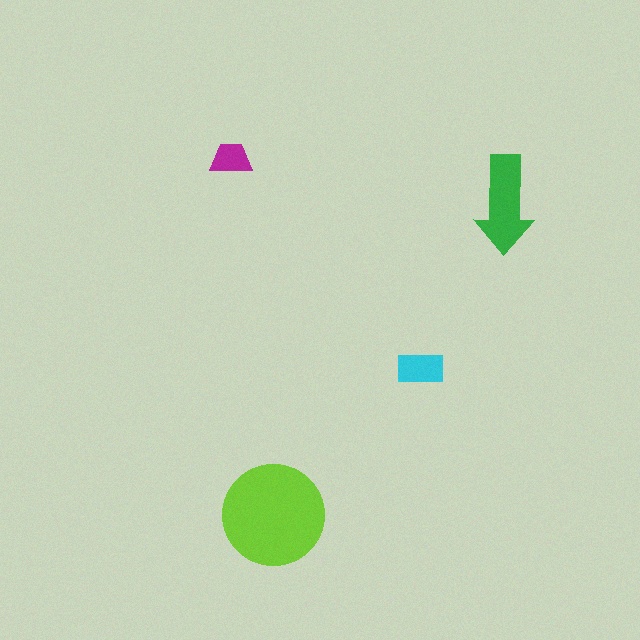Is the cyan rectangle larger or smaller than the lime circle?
Smaller.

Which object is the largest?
The lime circle.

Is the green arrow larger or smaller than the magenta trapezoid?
Larger.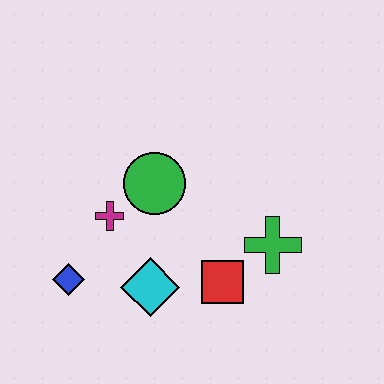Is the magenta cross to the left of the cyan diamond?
Yes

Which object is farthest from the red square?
The blue diamond is farthest from the red square.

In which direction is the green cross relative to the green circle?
The green cross is to the right of the green circle.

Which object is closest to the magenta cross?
The green circle is closest to the magenta cross.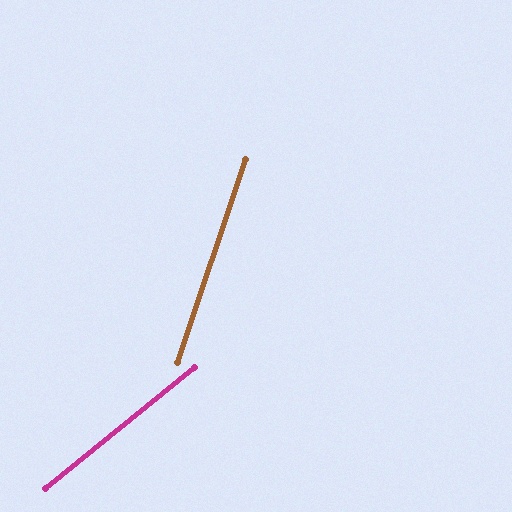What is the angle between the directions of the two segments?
Approximately 32 degrees.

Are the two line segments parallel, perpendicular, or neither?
Neither parallel nor perpendicular — they differ by about 32°.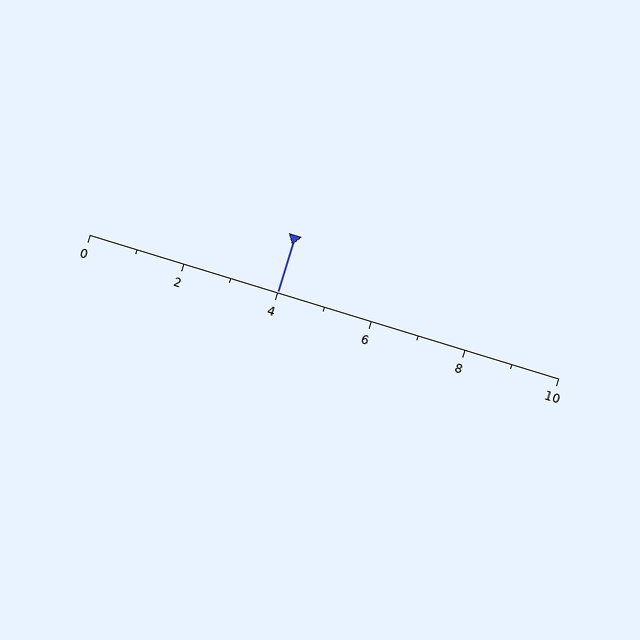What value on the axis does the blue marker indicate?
The marker indicates approximately 4.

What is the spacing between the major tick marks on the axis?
The major ticks are spaced 2 apart.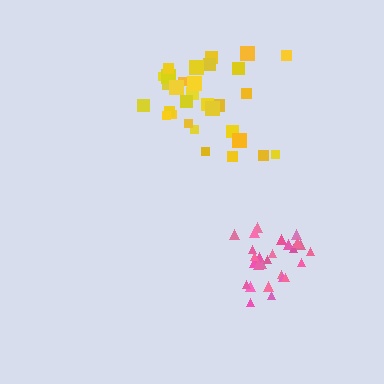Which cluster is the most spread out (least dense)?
Yellow.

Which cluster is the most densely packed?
Pink.